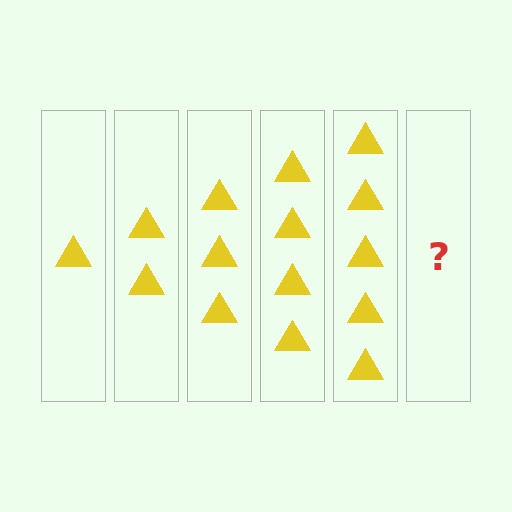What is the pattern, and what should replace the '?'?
The pattern is that each step adds one more triangle. The '?' should be 6 triangles.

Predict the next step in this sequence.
The next step is 6 triangles.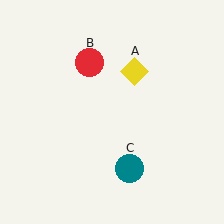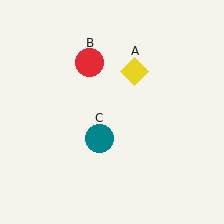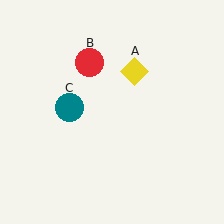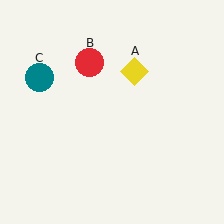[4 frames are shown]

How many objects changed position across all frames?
1 object changed position: teal circle (object C).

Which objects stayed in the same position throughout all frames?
Yellow diamond (object A) and red circle (object B) remained stationary.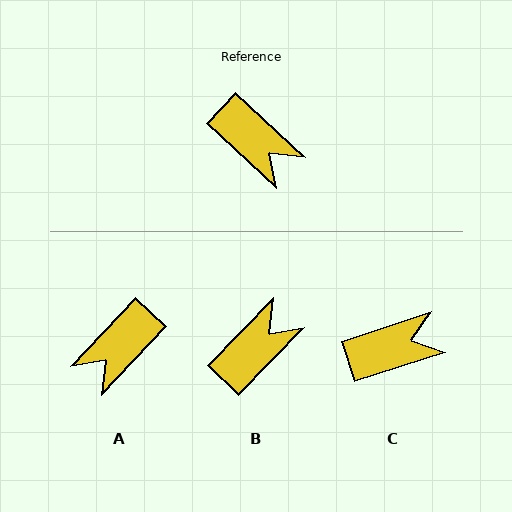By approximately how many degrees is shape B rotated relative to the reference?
Approximately 89 degrees counter-clockwise.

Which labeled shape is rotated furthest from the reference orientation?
A, about 90 degrees away.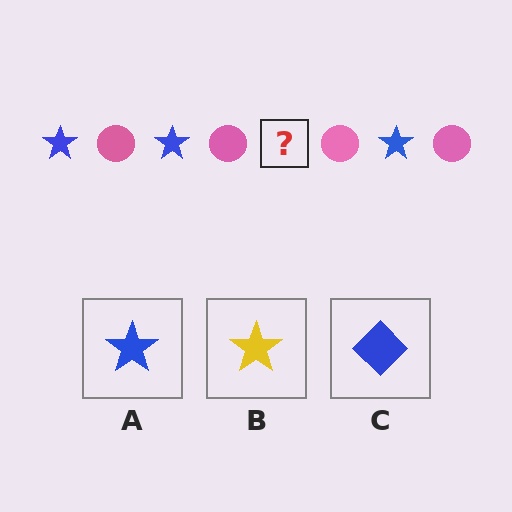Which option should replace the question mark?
Option A.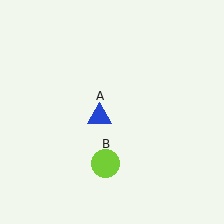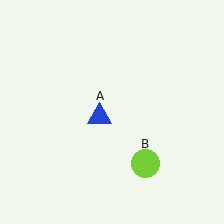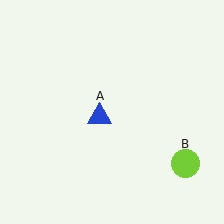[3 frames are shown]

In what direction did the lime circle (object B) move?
The lime circle (object B) moved right.